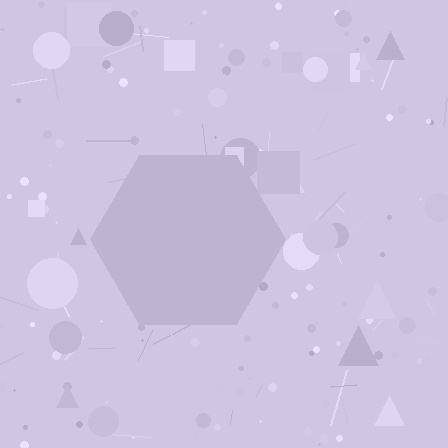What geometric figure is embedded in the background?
A hexagon is embedded in the background.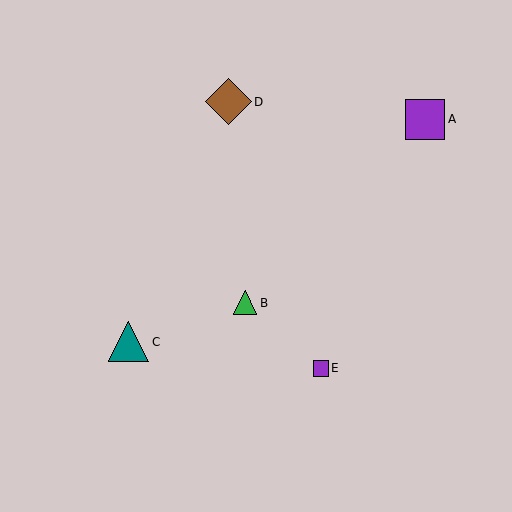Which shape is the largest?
The brown diamond (labeled D) is the largest.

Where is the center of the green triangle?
The center of the green triangle is at (245, 303).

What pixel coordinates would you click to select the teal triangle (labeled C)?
Click at (128, 342) to select the teal triangle C.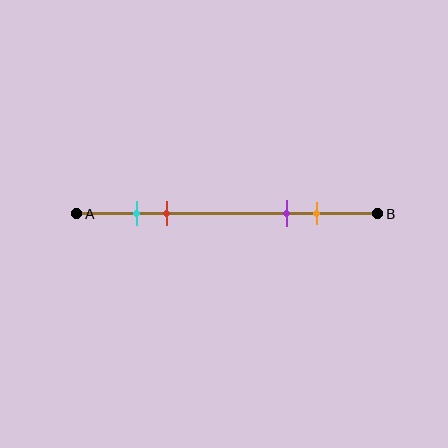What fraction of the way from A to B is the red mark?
The red mark is approximately 30% (0.3) of the way from A to B.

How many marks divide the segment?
There are 4 marks dividing the segment.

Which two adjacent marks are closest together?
The cyan and red marks are the closest adjacent pair.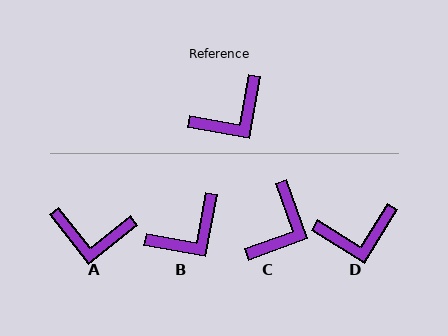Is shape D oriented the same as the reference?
No, it is off by about 21 degrees.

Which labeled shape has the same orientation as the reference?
B.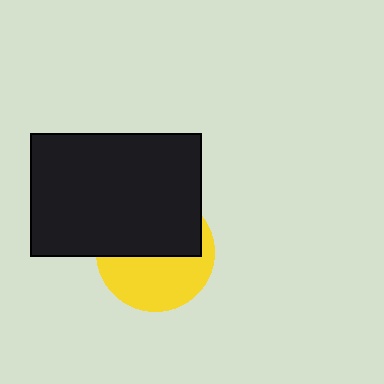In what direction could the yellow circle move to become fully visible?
The yellow circle could move down. That would shift it out from behind the black rectangle entirely.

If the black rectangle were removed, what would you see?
You would see the complete yellow circle.